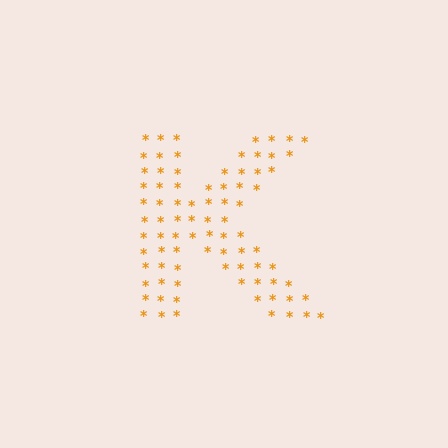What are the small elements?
The small elements are asterisks.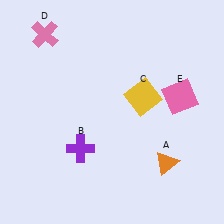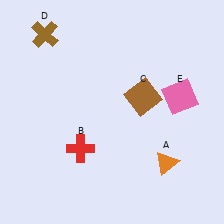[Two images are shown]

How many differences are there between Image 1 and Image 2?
There are 3 differences between the two images.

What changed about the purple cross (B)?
In Image 1, B is purple. In Image 2, it changed to red.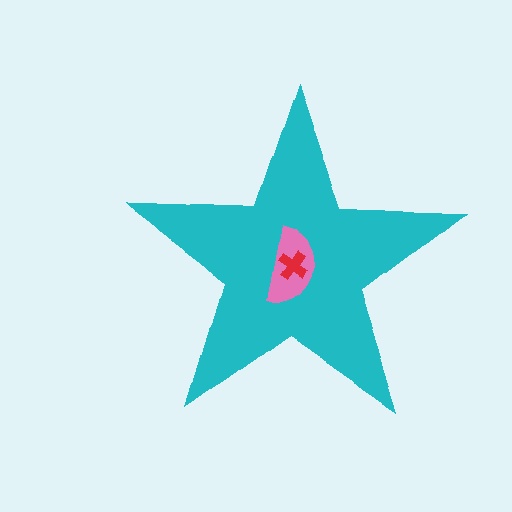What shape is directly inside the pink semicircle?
The red cross.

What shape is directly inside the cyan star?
The pink semicircle.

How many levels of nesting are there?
3.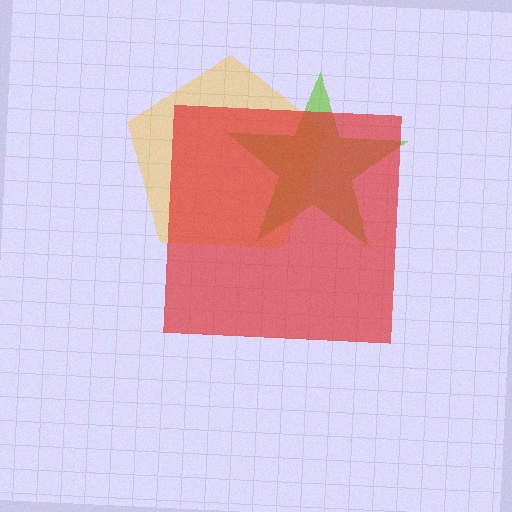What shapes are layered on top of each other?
The layered shapes are: a yellow pentagon, a lime star, a red square.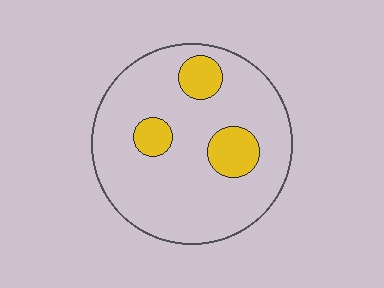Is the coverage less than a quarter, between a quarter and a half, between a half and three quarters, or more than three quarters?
Less than a quarter.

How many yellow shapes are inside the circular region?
3.